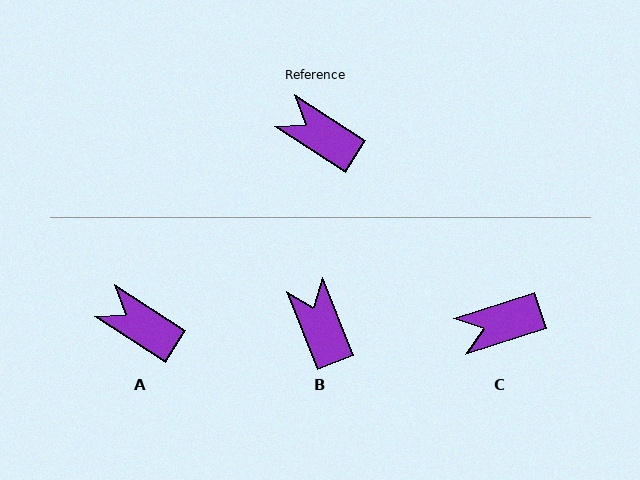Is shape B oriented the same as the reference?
No, it is off by about 36 degrees.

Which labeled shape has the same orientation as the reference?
A.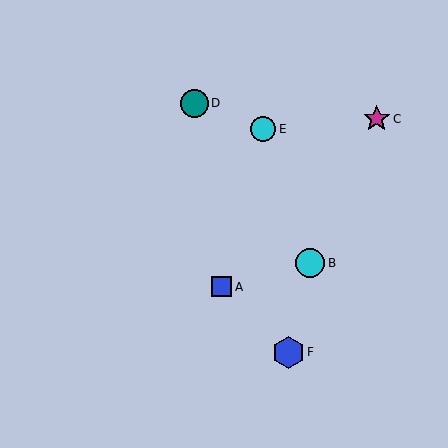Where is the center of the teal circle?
The center of the teal circle is at (194, 103).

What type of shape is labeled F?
Shape F is a blue hexagon.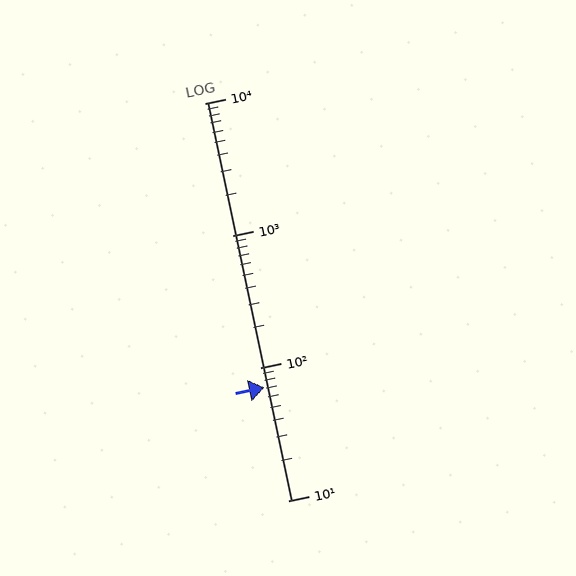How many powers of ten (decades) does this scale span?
The scale spans 3 decades, from 10 to 10000.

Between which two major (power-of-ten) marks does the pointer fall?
The pointer is between 10 and 100.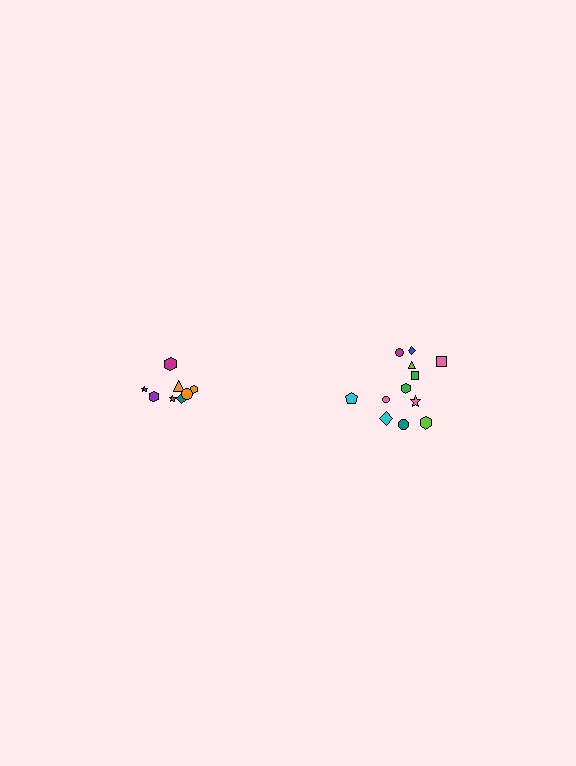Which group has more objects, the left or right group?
The right group.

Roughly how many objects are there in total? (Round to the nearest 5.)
Roughly 20 objects in total.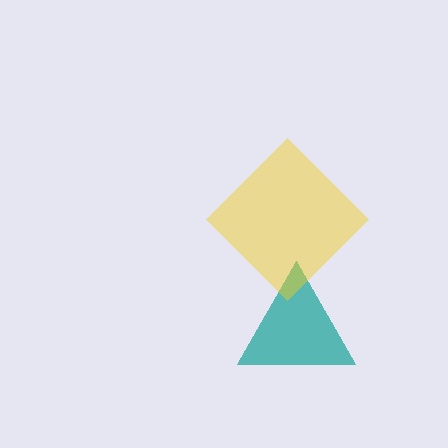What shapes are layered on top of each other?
The layered shapes are: a teal triangle, a yellow diamond.